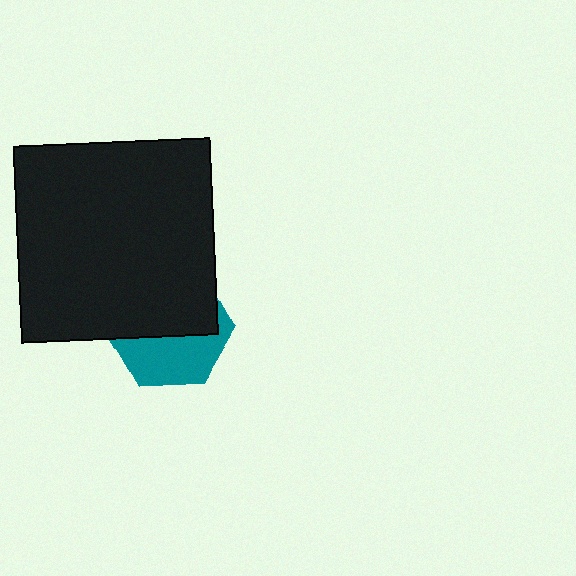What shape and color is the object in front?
The object in front is a black square.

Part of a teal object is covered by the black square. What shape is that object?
It is a hexagon.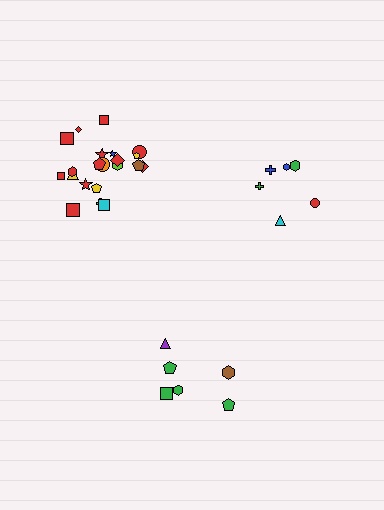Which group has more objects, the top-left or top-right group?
The top-left group.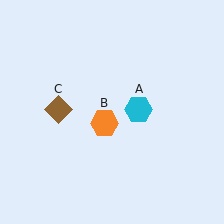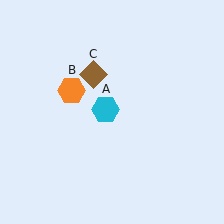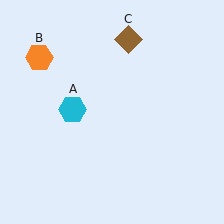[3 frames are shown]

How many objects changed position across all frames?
3 objects changed position: cyan hexagon (object A), orange hexagon (object B), brown diamond (object C).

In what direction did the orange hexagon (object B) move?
The orange hexagon (object B) moved up and to the left.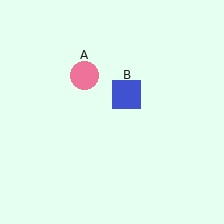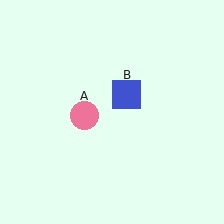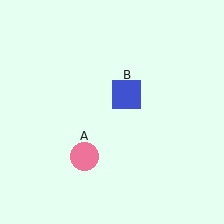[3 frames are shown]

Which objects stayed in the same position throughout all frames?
Blue square (object B) remained stationary.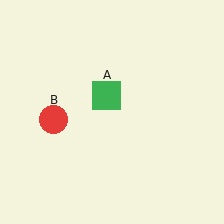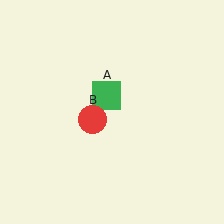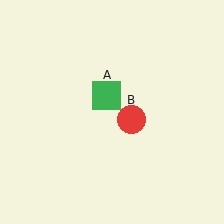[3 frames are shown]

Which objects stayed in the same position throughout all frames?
Green square (object A) remained stationary.